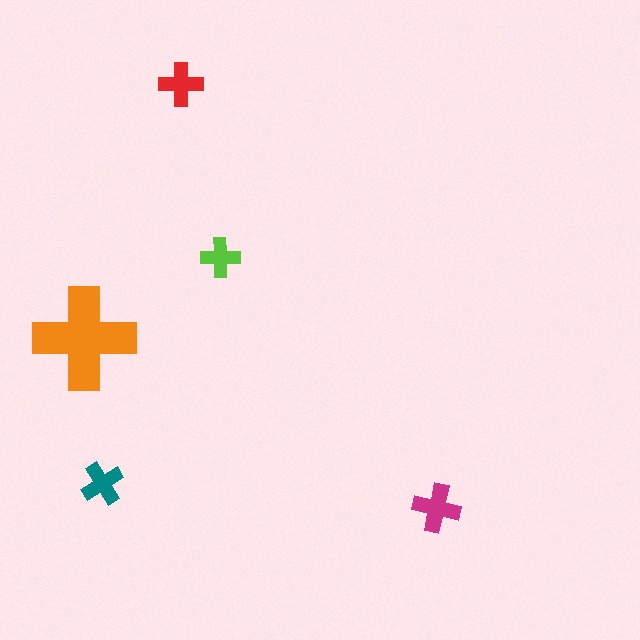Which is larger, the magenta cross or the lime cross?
The magenta one.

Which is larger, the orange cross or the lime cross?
The orange one.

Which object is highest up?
The red cross is topmost.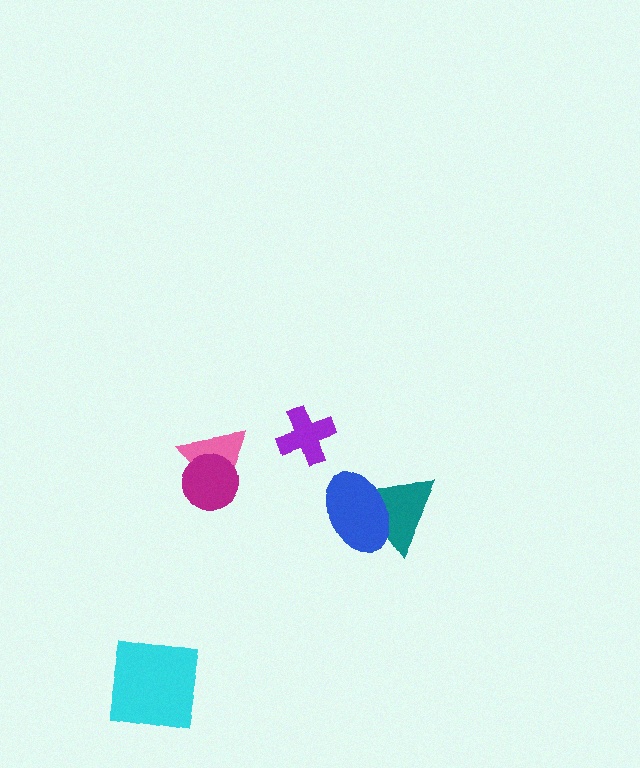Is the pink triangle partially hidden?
Yes, it is partially covered by another shape.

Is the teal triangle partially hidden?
Yes, it is partially covered by another shape.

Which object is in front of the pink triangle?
The magenta circle is in front of the pink triangle.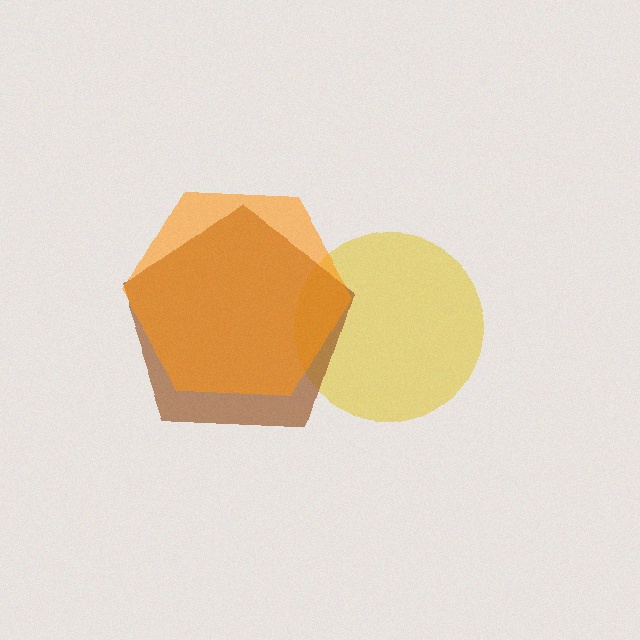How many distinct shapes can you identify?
There are 3 distinct shapes: a yellow circle, a brown pentagon, an orange hexagon.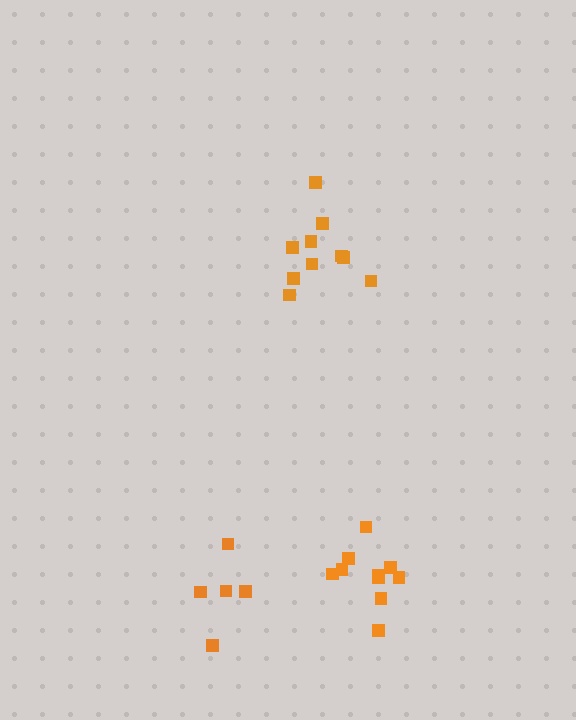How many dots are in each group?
Group 1: 5 dots, Group 2: 10 dots, Group 3: 10 dots (25 total).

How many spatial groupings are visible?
There are 3 spatial groupings.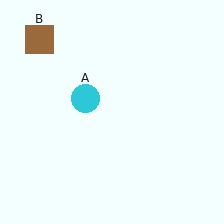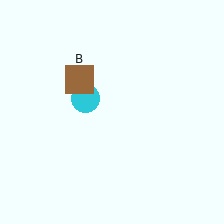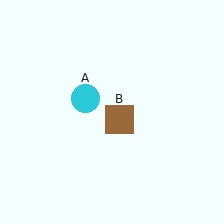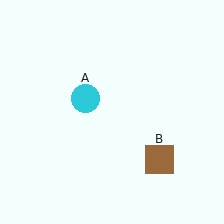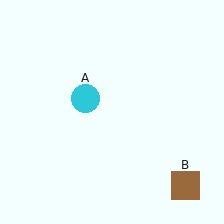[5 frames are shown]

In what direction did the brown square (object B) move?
The brown square (object B) moved down and to the right.